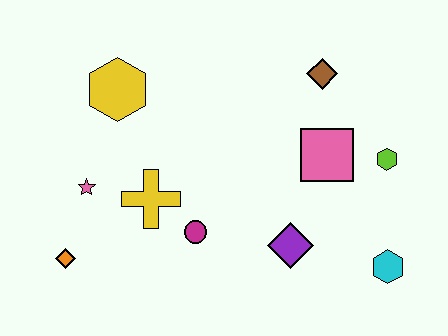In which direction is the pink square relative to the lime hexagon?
The pink square is to the left of the lime hexagon.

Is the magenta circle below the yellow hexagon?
Yes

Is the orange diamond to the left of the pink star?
Yes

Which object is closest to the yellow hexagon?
The pink star is closest to the yellow hexagon.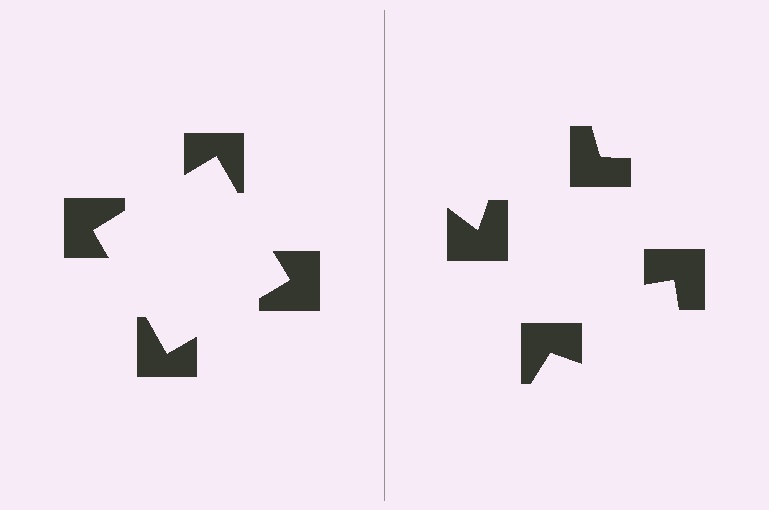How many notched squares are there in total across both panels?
8 — 4 on each side.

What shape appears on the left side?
An illusory square.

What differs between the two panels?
The notched squares are positioned identically on both sides; only the wedge orientations differ. On the left they align to a square; on the right they are misaligned.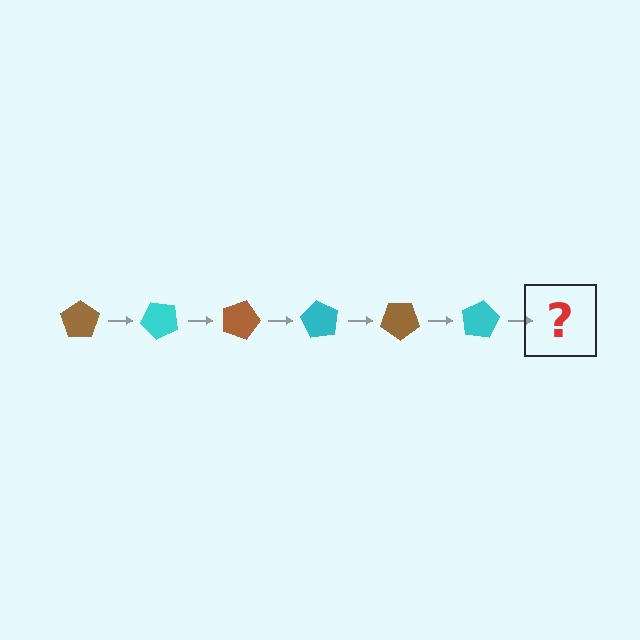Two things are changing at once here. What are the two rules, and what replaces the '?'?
The two rules are that it rotates 45 degrees each step and the color cycles through brown and cyan. The '?' should be a brown pentagon, rotated 270 degrees from the start.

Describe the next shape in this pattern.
It should be a brown pentagon, rotated 270 degrees from the start.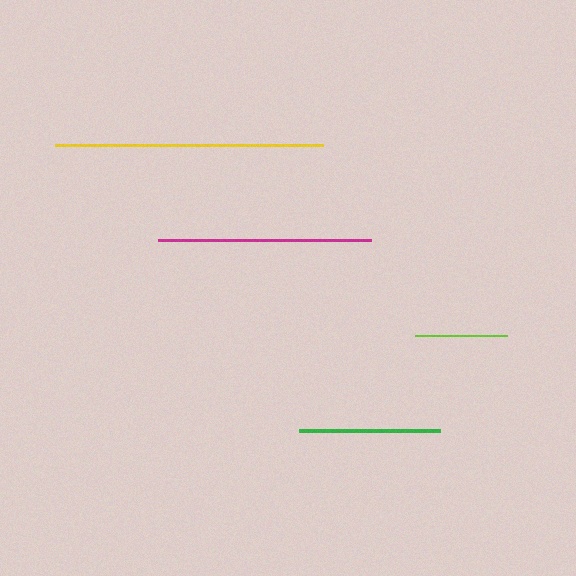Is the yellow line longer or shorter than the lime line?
The yellow line is longer than the lime line.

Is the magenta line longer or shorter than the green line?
The magenta line is longer than the green line.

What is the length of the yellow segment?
The yellow segment is approximately 268 pixels long.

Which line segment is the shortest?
The lime line is the shortest at approximately 92 pixels.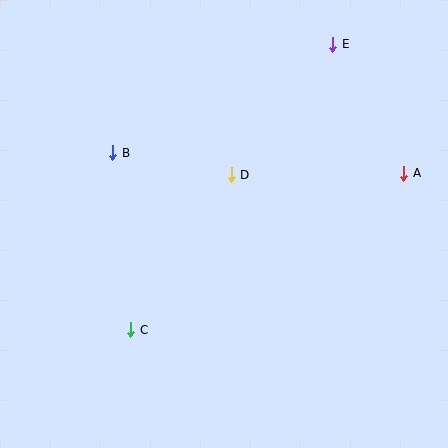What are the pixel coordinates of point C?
Point C is at (131, 330).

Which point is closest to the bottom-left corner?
Point C is closest to the bottom-left corner.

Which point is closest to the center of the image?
Point D at (231, 175) is closest to the center.